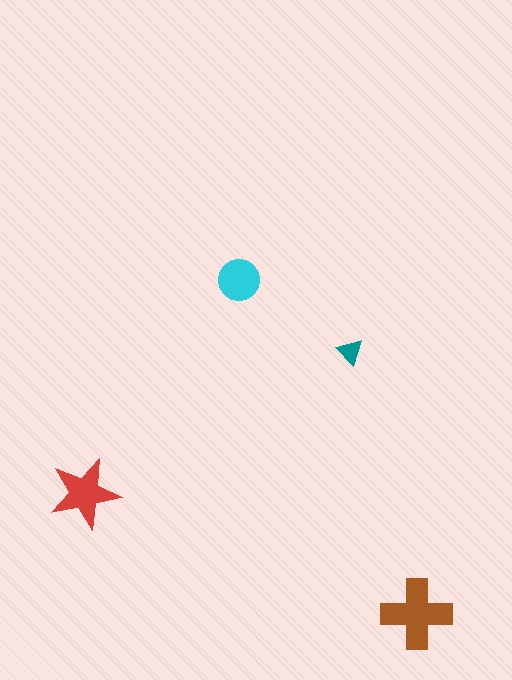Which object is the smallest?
The teal triangle.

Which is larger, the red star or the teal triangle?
The red star.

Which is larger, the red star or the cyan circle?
The red star.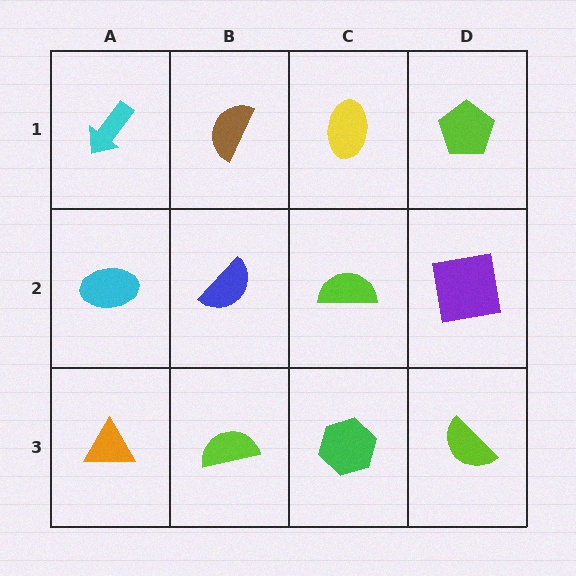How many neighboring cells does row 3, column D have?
2.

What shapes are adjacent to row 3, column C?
A lime semicircle (row 2, column C), a lime semicircle (row 3, column B), a lime semicircle (row 3, column D).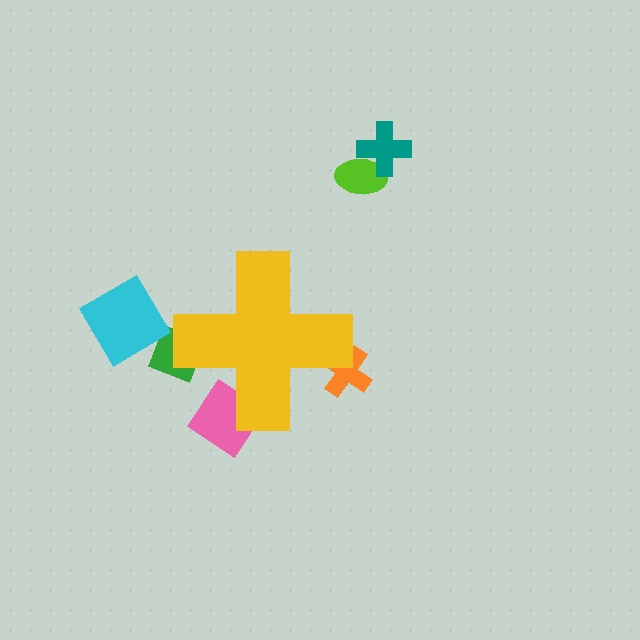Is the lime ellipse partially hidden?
No, the lime ellipse is fully visible.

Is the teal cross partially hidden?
No, the teal cross is fully visible.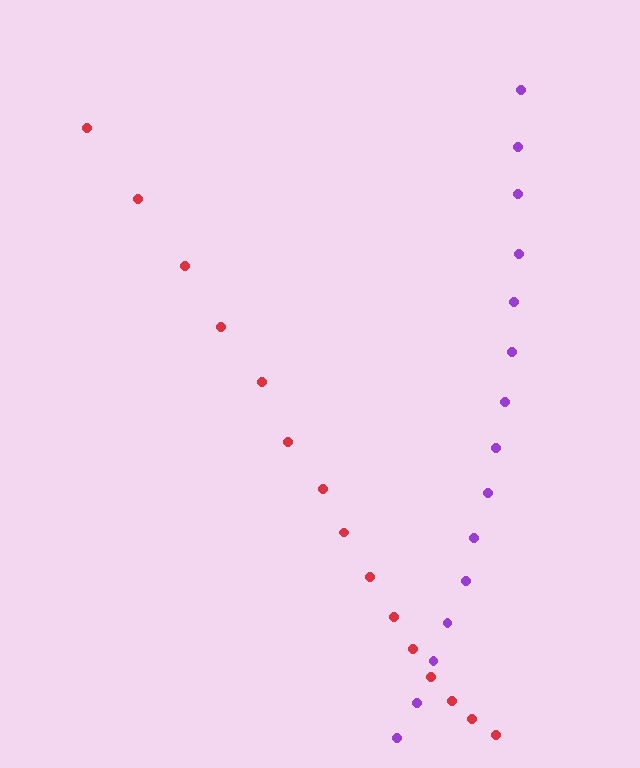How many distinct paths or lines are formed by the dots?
There are 2 distinct paths.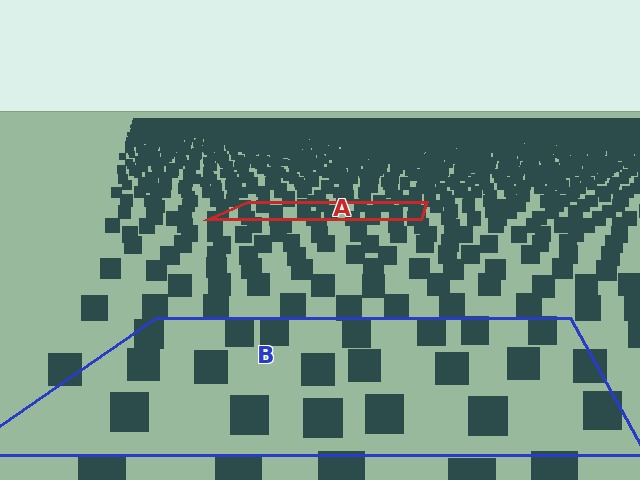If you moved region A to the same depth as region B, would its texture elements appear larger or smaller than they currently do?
They would appear larger. At a closer depth, the same texture elements are projected at a bigger on-screen size.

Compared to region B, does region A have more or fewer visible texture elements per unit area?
Region A has more texture elements per unit area — they are packed more densely because it is farther away.